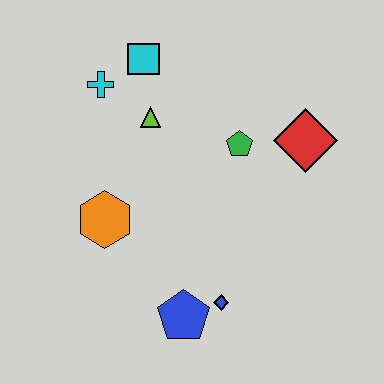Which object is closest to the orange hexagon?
The lime triangle is closest to the orange hexagon.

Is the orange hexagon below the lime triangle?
Yes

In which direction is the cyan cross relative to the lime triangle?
The cyan cross is to the left of the lime triangle.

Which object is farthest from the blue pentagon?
The cyan square is farthest from the blue pentagon.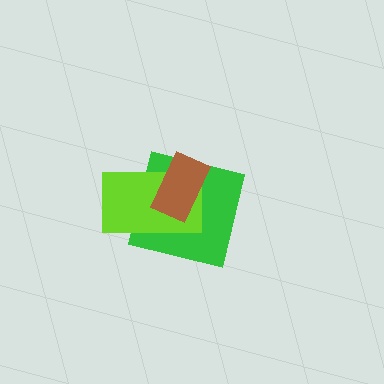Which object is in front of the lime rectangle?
The brown rectangle is in front of the lime rectangle.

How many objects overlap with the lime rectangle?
2 objects overlap with the lime rectangle.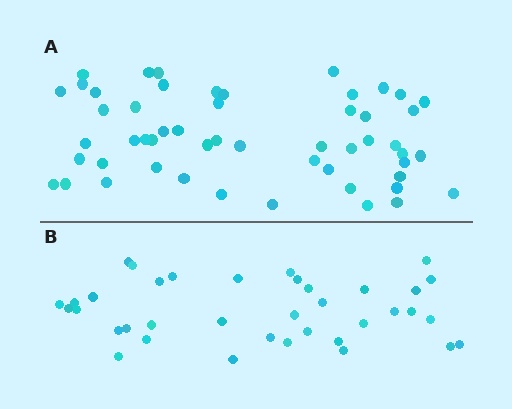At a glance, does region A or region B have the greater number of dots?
Region A (the top region) has more dots.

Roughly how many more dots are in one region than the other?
Region A has approximately 15 more dots than region B.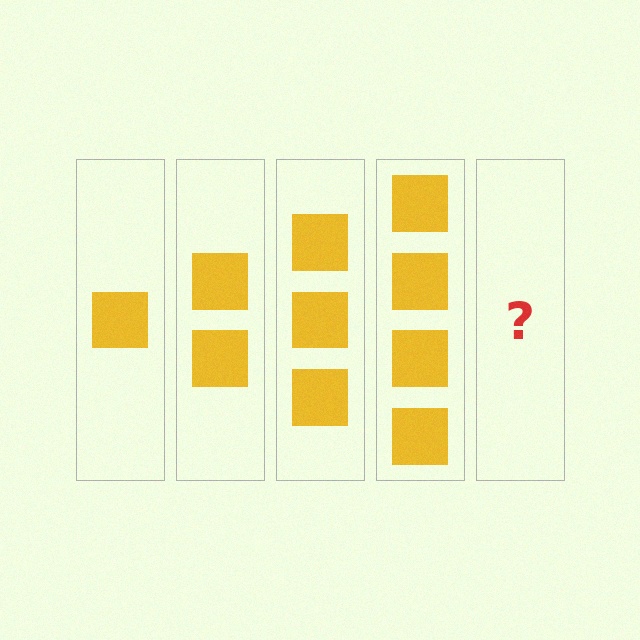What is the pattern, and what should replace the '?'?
The pattern is that each step adds one more square. The '?' should be 5 squares.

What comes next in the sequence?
The next element should be 5 squares.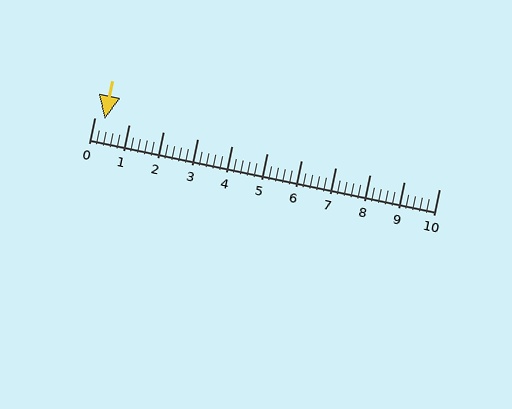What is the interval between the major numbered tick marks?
The major tick marks are spaced 1 units apart.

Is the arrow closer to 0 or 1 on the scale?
The arrow is closer to 0.